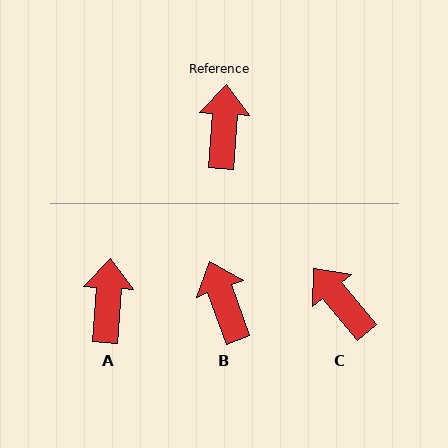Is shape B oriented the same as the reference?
No, it is off by about 23 degrees.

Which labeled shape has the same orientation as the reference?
A.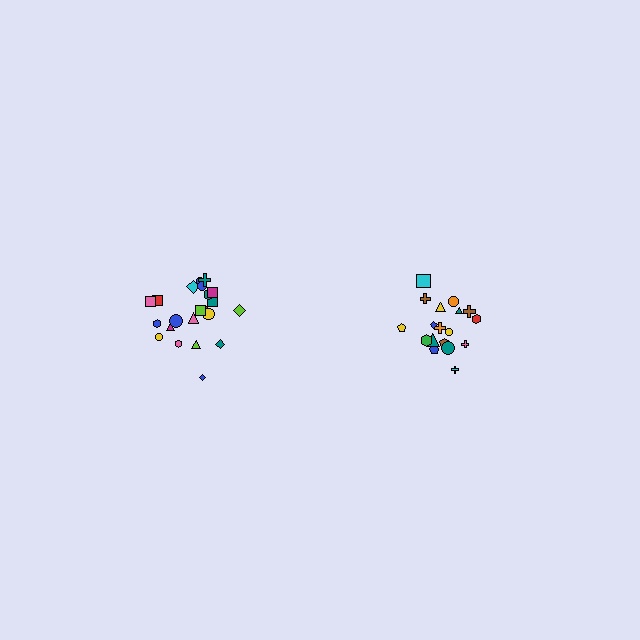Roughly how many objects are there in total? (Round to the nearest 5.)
Roughly 40 objects in total.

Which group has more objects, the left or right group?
The left group.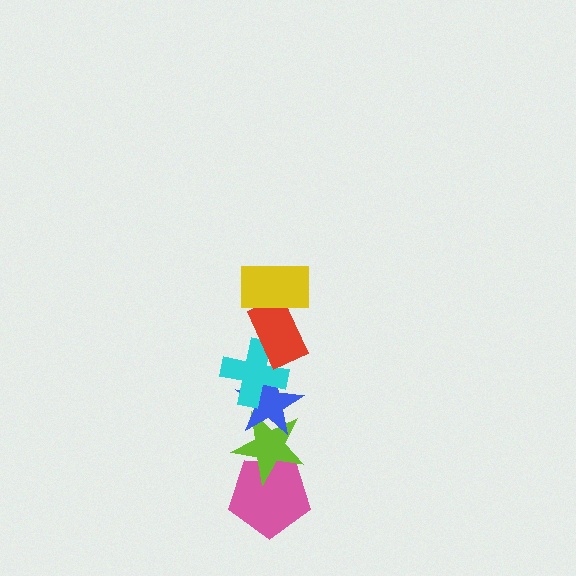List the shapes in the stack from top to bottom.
From top to bottom: the yellow rectangle, the red rectangle, the cyan cross, the blue star, the lime star, the pink pentagon.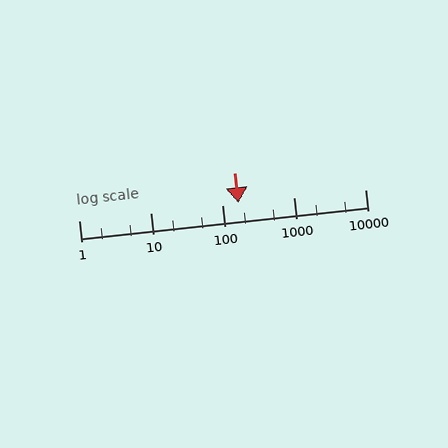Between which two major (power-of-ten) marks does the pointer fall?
The pointer is between 100 and 1000.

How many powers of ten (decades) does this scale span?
The scale spans 4 decades, from 1 to 10000.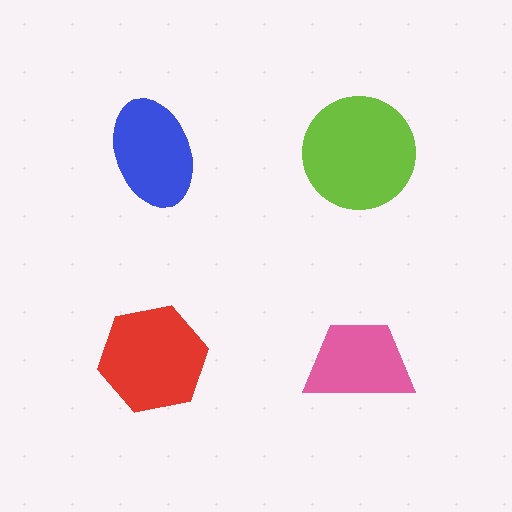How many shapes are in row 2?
2 shapes.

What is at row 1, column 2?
A lime circle.